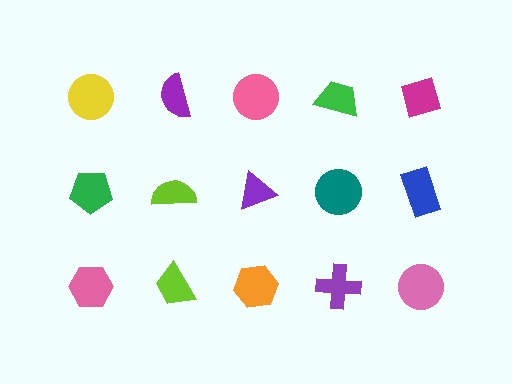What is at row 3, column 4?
A purple cross.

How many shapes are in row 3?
5 shapes.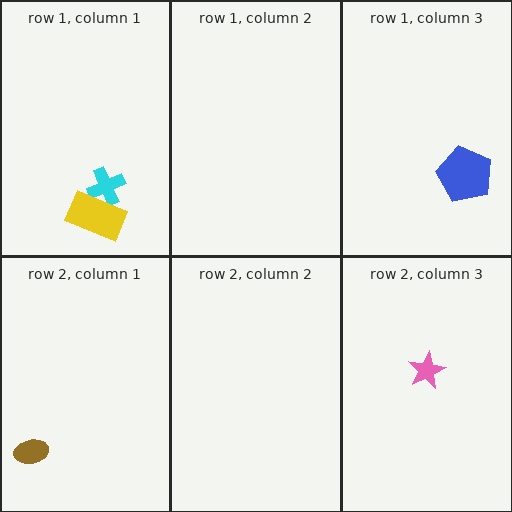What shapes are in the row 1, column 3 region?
The blue pentagon.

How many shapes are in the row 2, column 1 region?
1.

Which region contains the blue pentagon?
The row 1, column 3 region.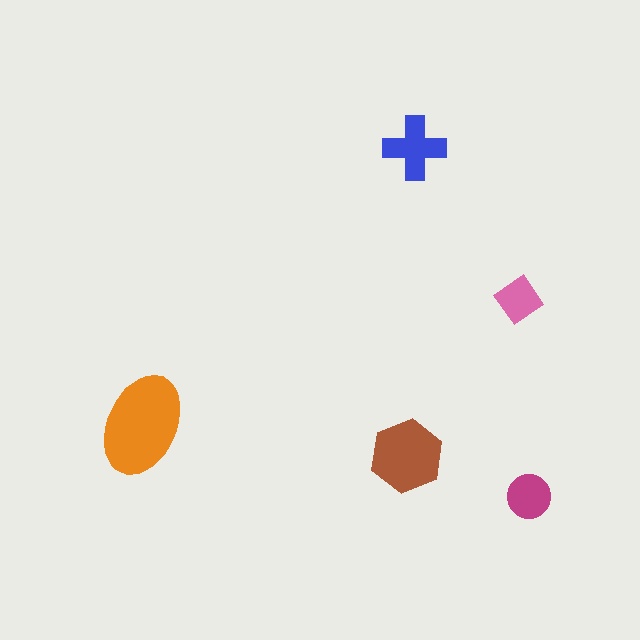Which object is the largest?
The orange ellipse.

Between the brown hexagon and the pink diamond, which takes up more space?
The brown hexagon.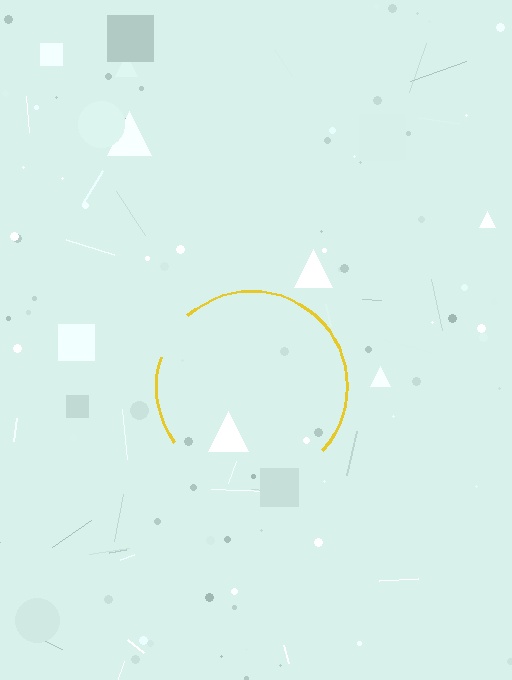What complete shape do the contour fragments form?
The contour fragments form a circle.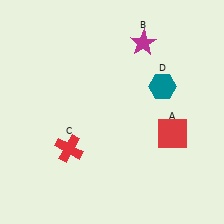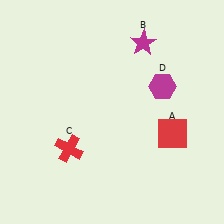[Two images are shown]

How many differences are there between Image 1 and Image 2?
There is 1 difference between the two images.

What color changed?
The hexagon (D) changed from teal in Image 1 to magenta in Image 2.